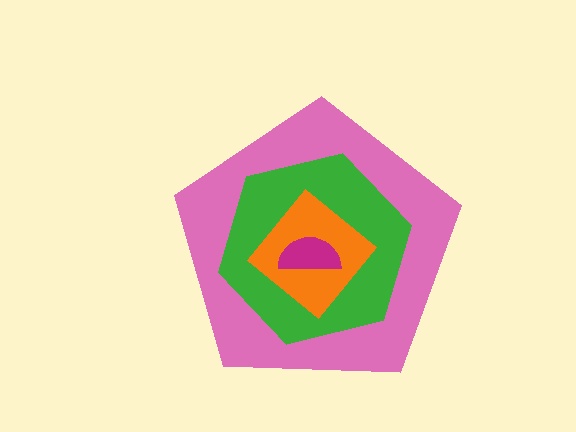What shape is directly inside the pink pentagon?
The green hexagon.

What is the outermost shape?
The pink pentagon.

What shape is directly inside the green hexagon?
The orange diamond.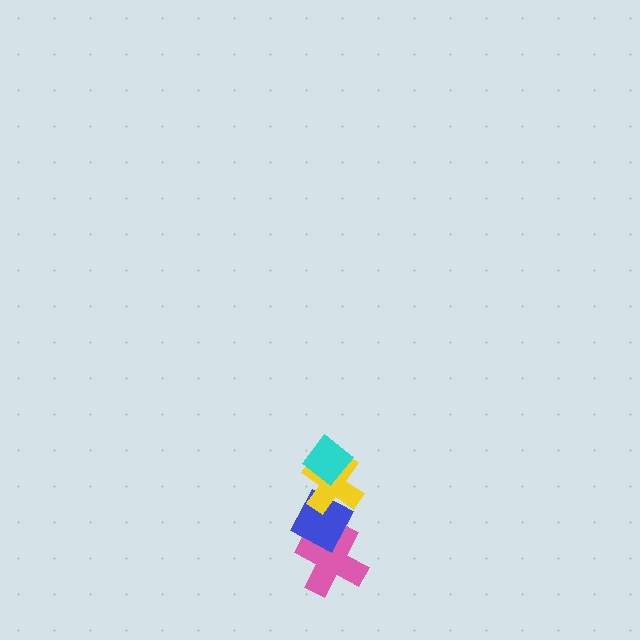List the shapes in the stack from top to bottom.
From top to bottom: the cyan diamond, the yellow cross, the blue diamond, the pink cross.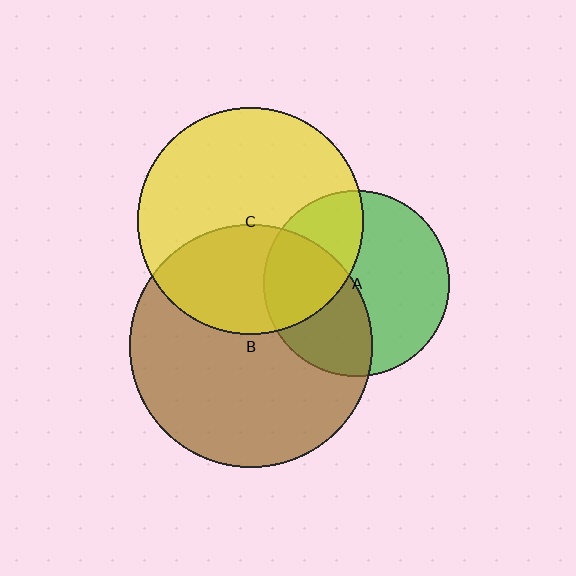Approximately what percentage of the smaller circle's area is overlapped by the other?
Approximately 35%.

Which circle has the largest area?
Circle B (brown).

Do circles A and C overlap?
Yes.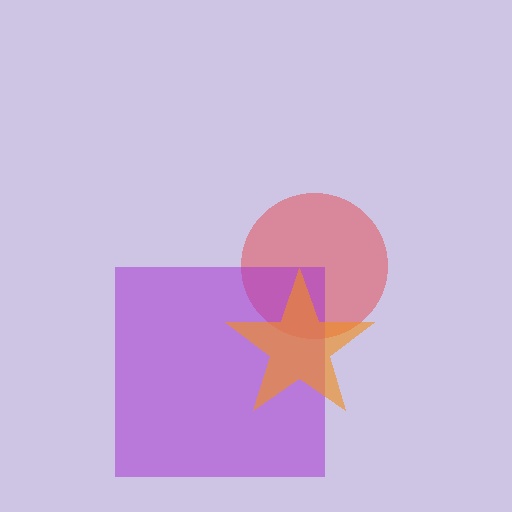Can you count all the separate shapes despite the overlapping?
Yes, there are 3 separate shapes.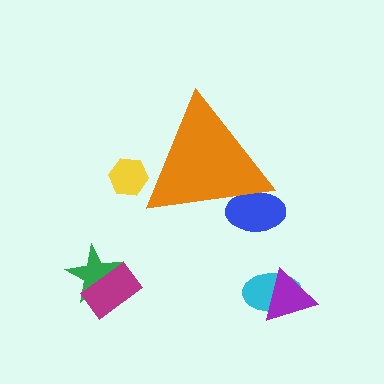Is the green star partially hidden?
No, the green star is fully visible.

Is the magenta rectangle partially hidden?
No, the magenta rectangle is fully visible.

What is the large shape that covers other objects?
An orange triangle.